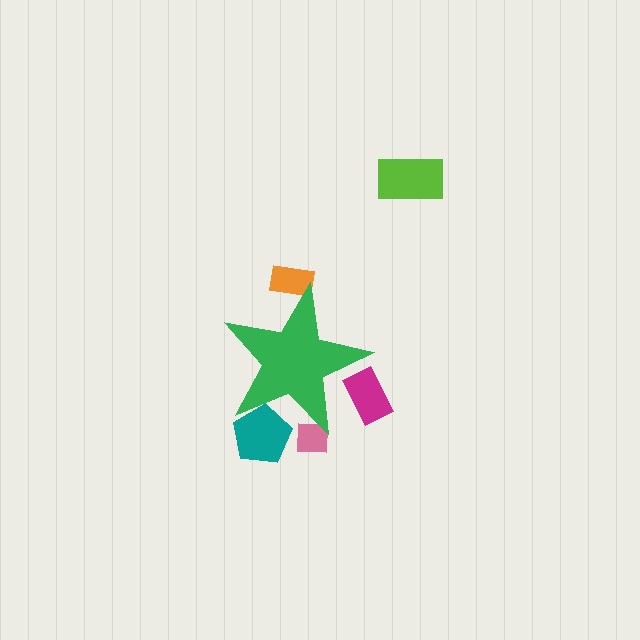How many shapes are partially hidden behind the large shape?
4 shapes are partially hidden.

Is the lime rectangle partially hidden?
No, the lime rectangle is fully visible.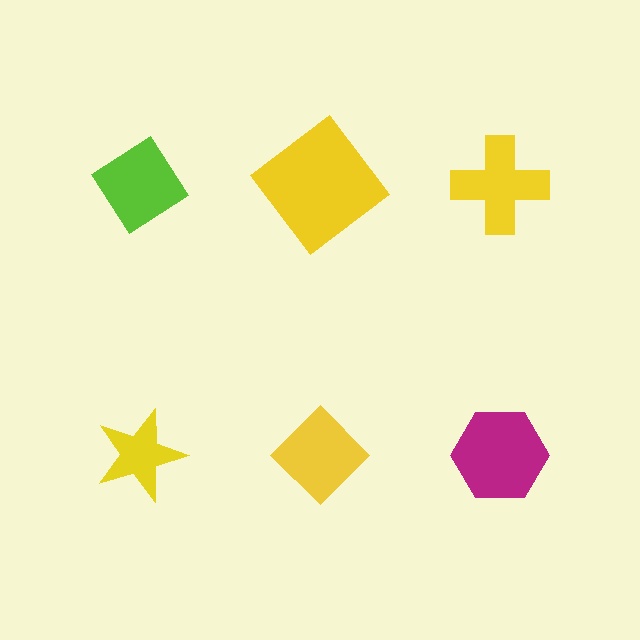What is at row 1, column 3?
A yellow cross.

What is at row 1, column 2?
A yellow diamond.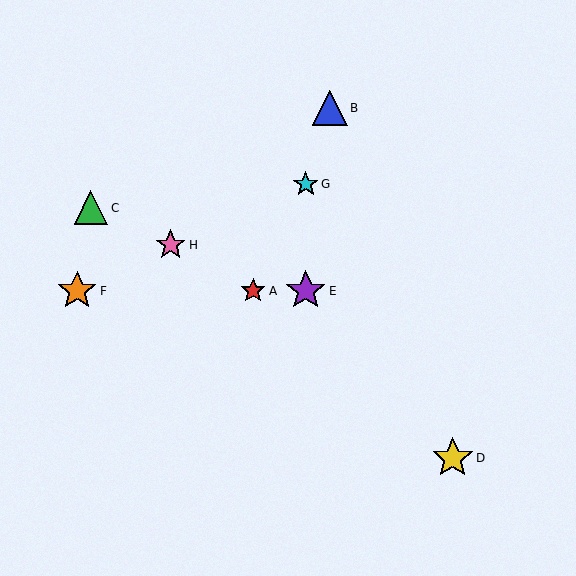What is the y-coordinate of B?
Object B is at y≈108.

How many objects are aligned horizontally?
3 objects (A, E, F) are aligned horizontally.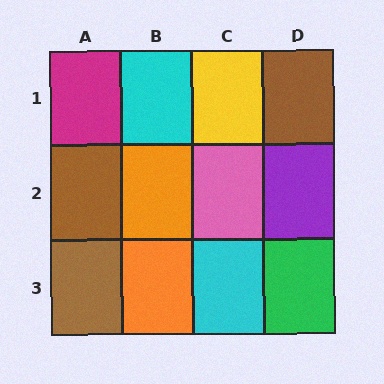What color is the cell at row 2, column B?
Orange.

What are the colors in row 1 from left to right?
Magenta, cyan, yellow, brown.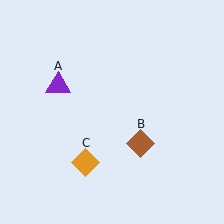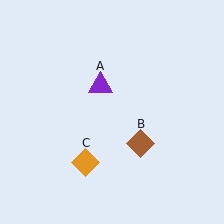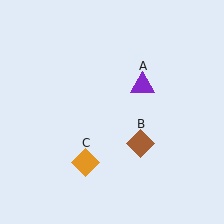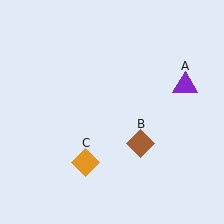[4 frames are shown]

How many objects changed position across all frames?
1 object changed position: purple triangle (object A).